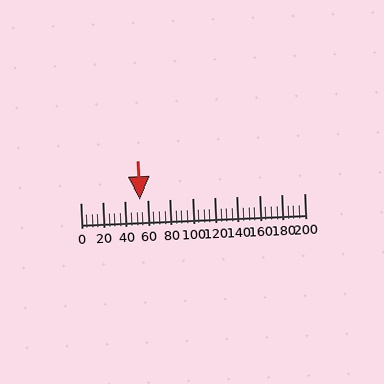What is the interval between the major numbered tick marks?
The major tick marks are spaced 20 units apart.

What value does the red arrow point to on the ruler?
The red arrow points to approximately 53.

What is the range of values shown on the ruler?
The ruler shows values from 0 to 200.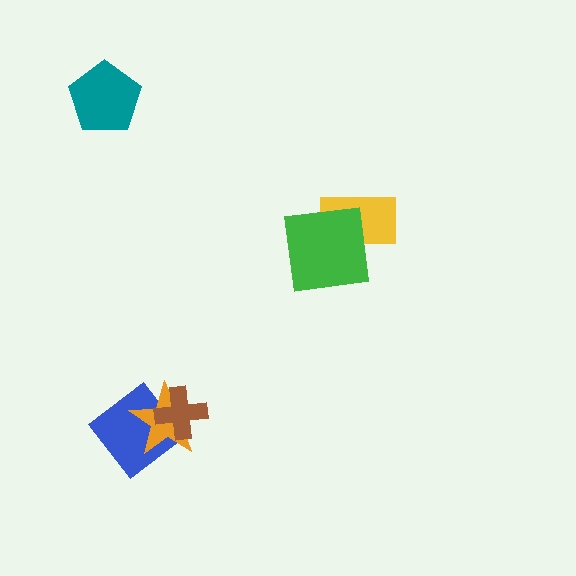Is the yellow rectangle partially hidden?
Yes, it is partially covered by another shape.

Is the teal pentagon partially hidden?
No, no other shape covers it.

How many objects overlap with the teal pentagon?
0 objects overlap with the teal pentagon.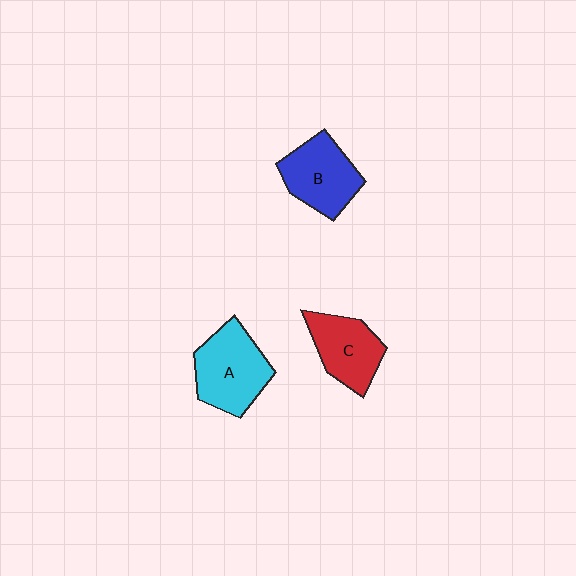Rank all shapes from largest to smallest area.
From largest to smallest: A (cyan), B (blue), C (red).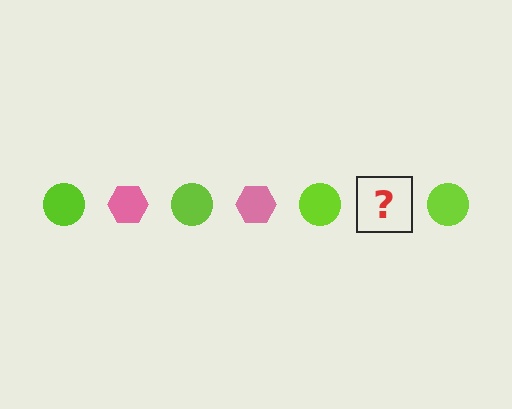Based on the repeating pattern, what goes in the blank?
The blank should be a pink hexagon.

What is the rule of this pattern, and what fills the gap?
The rule is that the pattern alternates between lime circle and pink hexagon. The gap should be filled with a pink hexagon.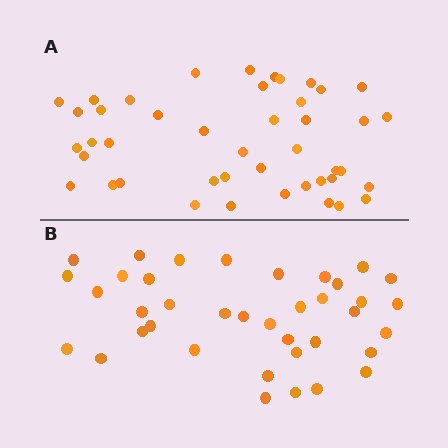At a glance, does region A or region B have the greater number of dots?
Region A (the top region) has more dots.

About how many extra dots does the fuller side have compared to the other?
Region A has about 6 more dots than region B.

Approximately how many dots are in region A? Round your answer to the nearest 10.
About 40 dots. (The exact count is 44, which rounds to 40.)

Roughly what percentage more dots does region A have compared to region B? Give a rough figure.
About 15% more.